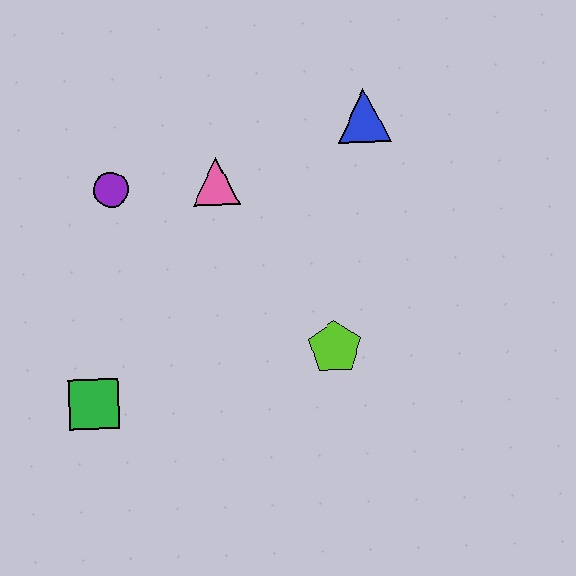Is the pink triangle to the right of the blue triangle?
No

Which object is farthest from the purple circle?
The lime pentagon is farthest from the purple circle.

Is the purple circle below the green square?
No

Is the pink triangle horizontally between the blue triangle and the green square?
Yes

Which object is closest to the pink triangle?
The purple circle is closest to the pink triangle.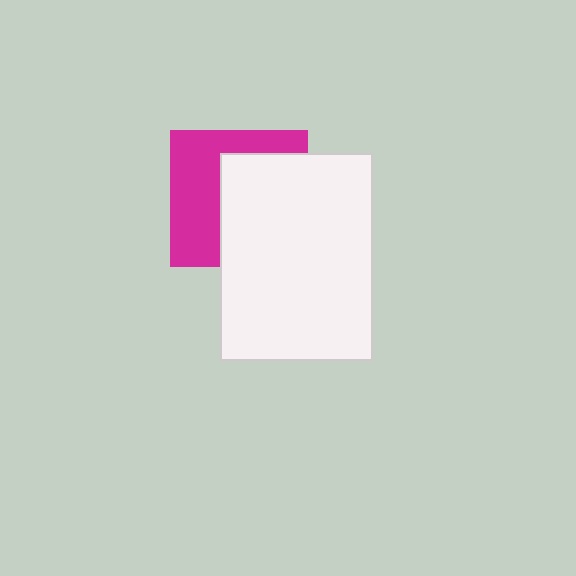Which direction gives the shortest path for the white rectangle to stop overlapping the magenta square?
Moving right gives the shortest separation.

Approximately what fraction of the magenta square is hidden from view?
Roughly 53% of the magenta square is hidden behind the white rectangle.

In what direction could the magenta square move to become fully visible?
The magenta square could move left. That would shift it out from behind the white rectangle entirely.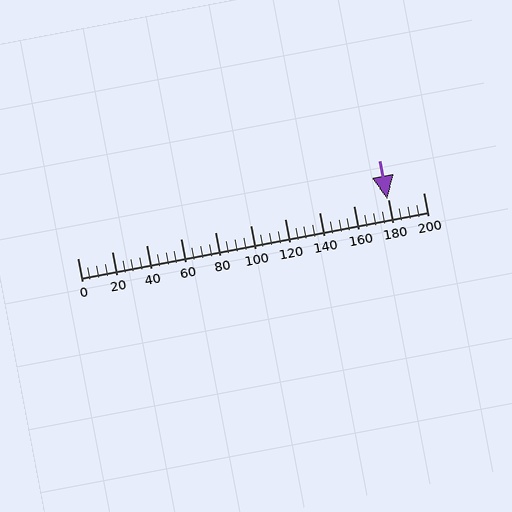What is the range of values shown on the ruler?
The ruler shows values from 0 to 200.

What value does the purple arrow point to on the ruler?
The purple arrow points to approximately 179.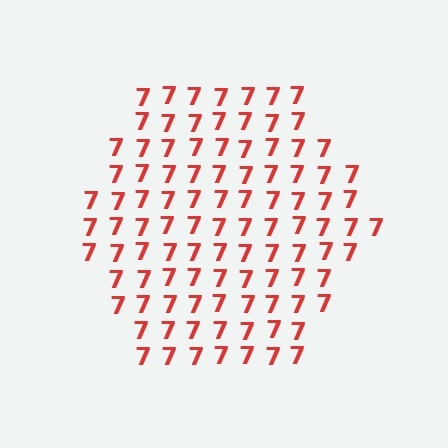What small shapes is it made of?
It is made of small digit 7's.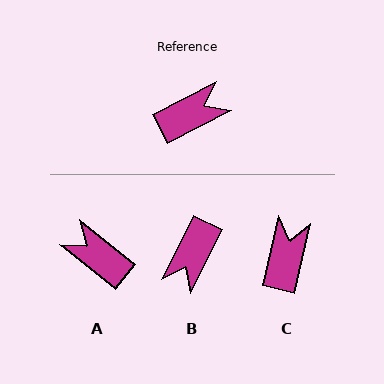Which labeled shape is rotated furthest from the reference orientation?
B, about 144 degrees away.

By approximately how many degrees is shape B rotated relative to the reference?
Approximately 144 degrees clockwise.